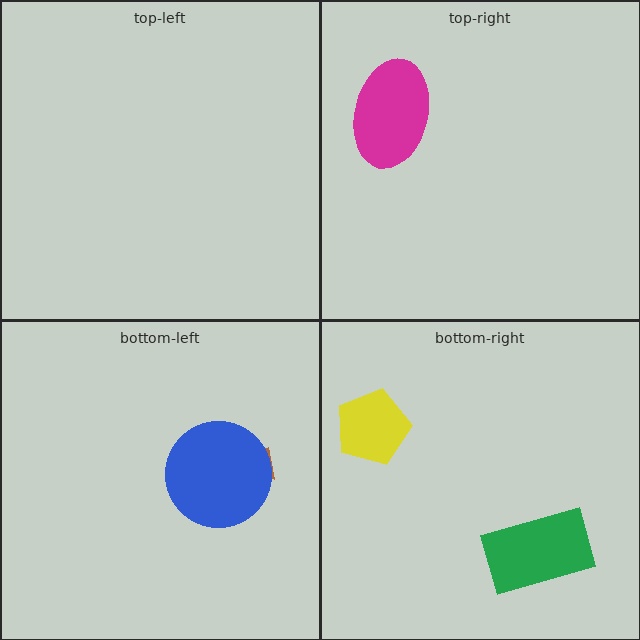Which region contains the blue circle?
The bottom-left region.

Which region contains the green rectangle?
The bottom-right region.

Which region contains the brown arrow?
The bottom-left region.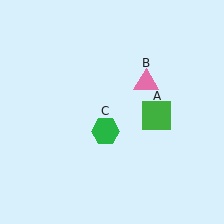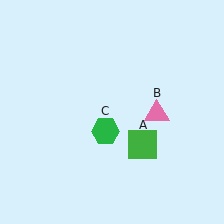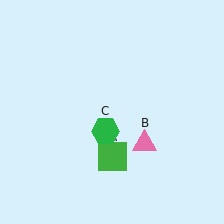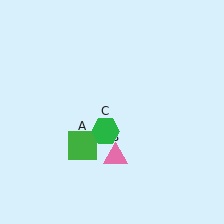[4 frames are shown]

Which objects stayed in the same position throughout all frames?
Green hexagon (object C) remained stationary.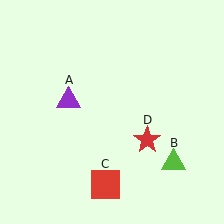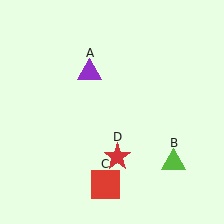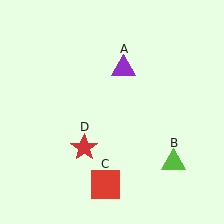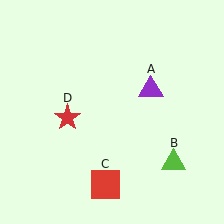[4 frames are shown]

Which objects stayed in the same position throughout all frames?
Lime triangle (object B) and red square (object C) remained stationary.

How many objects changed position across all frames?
2 objects changed position: purple triangle (object A), red star (object D).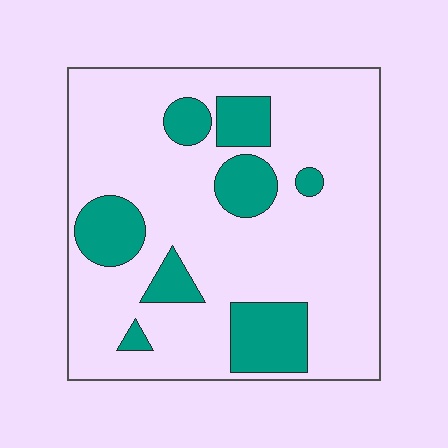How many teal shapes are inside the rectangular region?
8.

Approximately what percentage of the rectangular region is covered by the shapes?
Approximately 20%.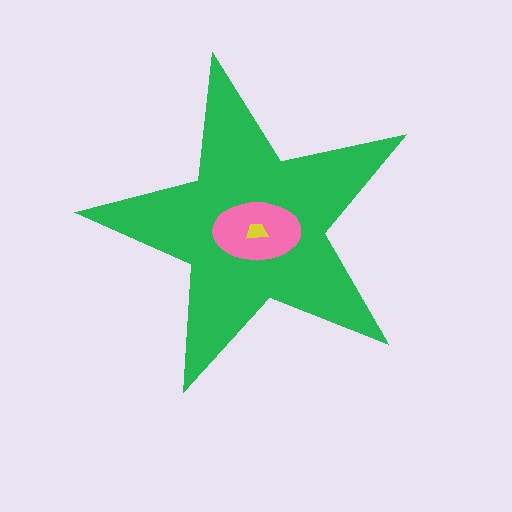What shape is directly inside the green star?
The pink ellipse.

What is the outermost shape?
The green star.